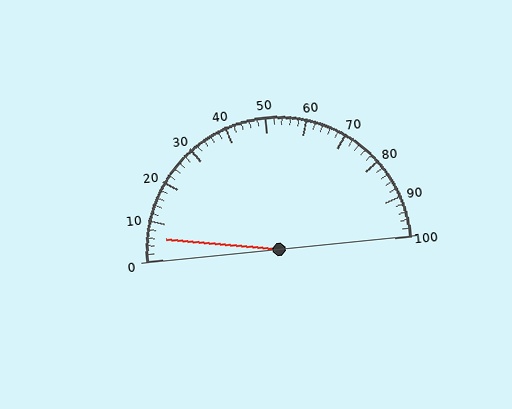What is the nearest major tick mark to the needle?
The nearest major tick mark is 10.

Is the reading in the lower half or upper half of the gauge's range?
The reading is in the lower half of the range (0 to 100).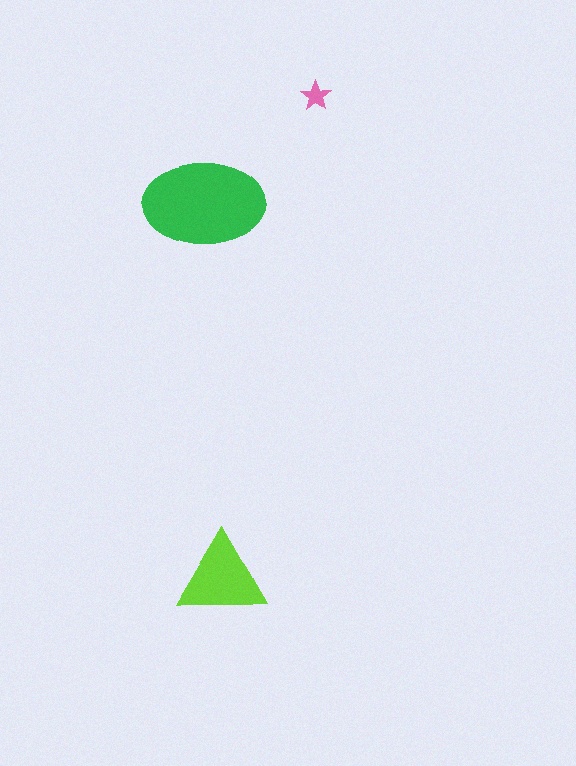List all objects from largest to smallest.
The green ellipse, the lime triangle, the pink star.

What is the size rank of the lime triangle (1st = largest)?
2nd.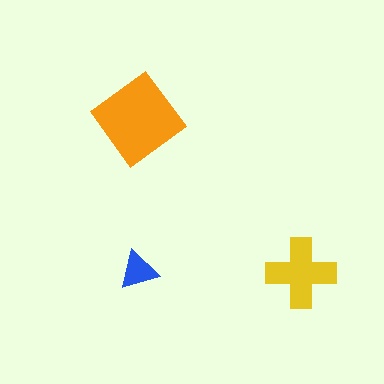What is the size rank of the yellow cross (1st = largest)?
2nd.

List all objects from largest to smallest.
The orange diamond, the yellow cross, the blue triangle.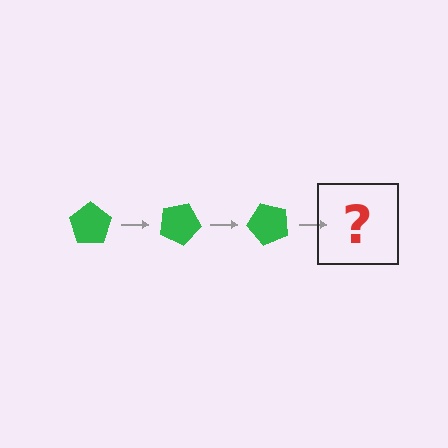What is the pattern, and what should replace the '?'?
The pattern is that the pentagon rotates 25 degrees each step. The '?' should be a green pentagon rotated 75 degrees.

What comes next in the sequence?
The next element should be a green pentagon rotated 75 degrees.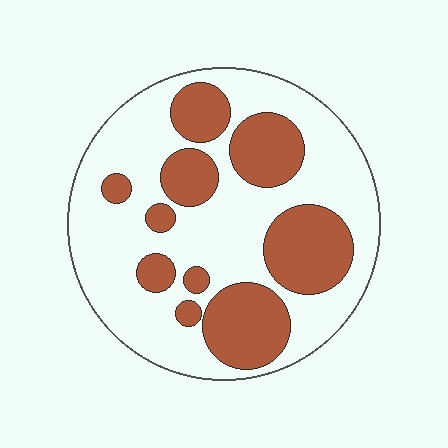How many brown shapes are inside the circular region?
10.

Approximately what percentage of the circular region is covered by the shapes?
Approximately 35%.